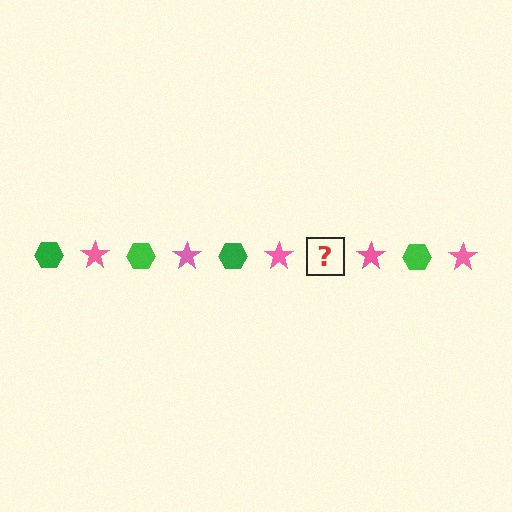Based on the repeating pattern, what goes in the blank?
The blank should be a green hexagon.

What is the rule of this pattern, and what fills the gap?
The rule is that the pattern alternates between green hexagon and pink star. The gap should be filled with a green hexagon.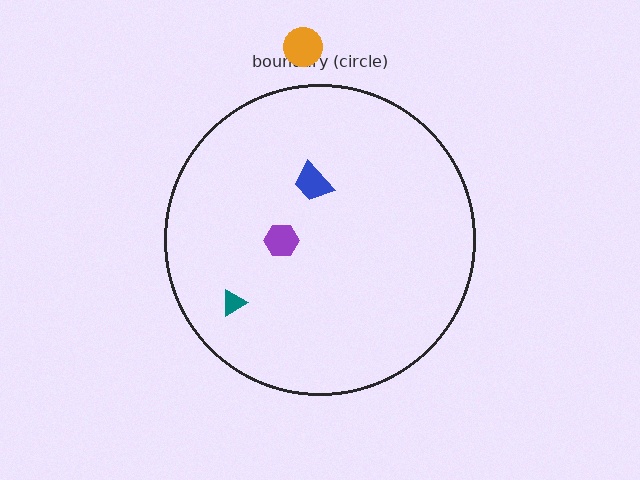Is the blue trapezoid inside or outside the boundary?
Inside.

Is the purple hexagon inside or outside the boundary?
Inside.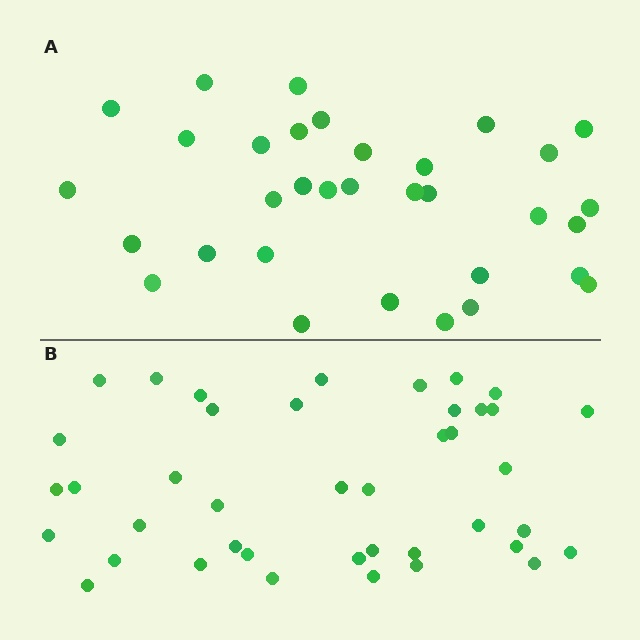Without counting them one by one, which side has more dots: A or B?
Region B (the bottom region) has more dots.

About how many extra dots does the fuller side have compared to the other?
Region B has roughly 8 or so more dots than region A.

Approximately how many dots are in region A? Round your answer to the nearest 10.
About 30 dots. (The exact count is 33, which rounds to 30.)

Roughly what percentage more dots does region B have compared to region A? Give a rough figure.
About 25% more.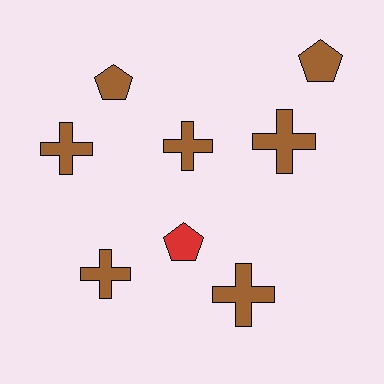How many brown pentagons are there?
There are 2 brown pentagons.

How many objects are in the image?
There are 8 objects.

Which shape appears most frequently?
Cross, with 5 objects.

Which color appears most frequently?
Brown, with 7 objects.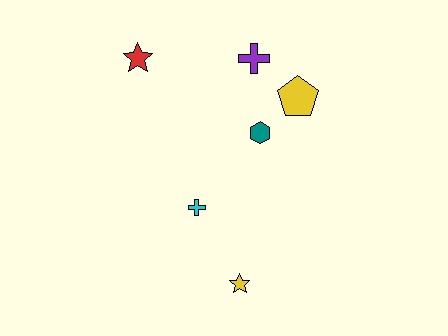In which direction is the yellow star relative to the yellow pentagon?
The yellow star is below the yellow pentagon.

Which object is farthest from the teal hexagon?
The yellow star is farthest from the teal hexagon.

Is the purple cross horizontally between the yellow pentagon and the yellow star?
Yes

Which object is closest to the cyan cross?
The yellow star is closest to the cyan cross.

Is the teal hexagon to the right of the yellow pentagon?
No